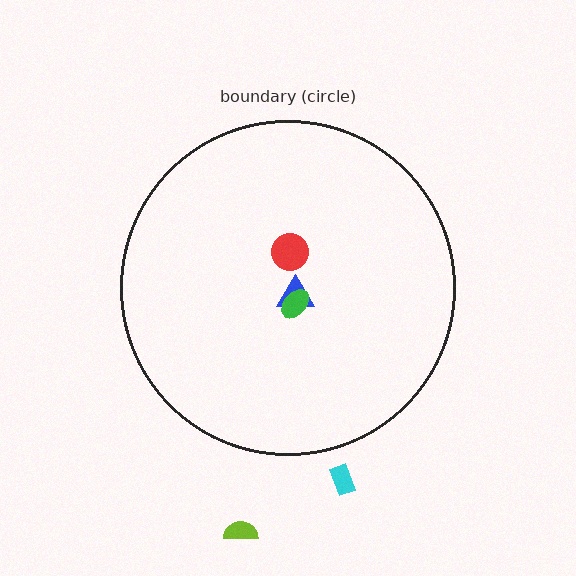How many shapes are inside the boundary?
3 inside, 2 outside.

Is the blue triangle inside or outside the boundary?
Inside.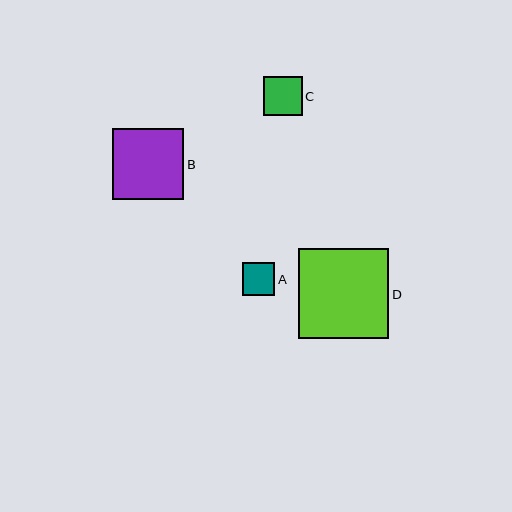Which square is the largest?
Square D is the largest with a size of approximately 90 pixels.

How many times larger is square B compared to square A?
Square B is approximately 2.2 times the size of square A.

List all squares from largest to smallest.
From largest to smallest: D, B, C, A.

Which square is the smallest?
Square A is the smallest with a size of approximately 32 pixels.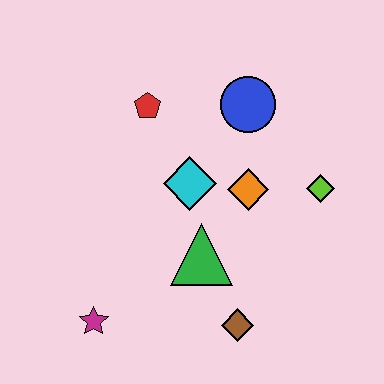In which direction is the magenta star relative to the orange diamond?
The magenta star is to the left of the orange diamond.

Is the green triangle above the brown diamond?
Yes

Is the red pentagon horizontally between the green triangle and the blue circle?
No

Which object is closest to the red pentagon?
The cyan diamond is closest to the red pentagon.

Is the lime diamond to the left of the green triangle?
No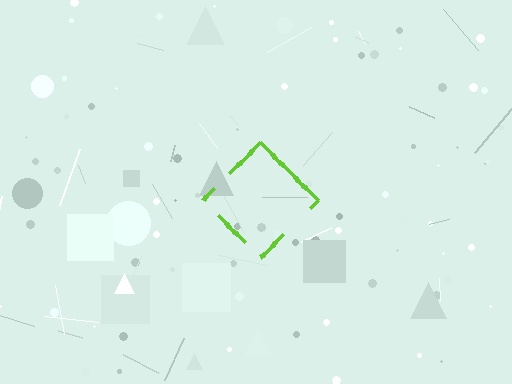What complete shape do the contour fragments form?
The contour fragments form a diamond.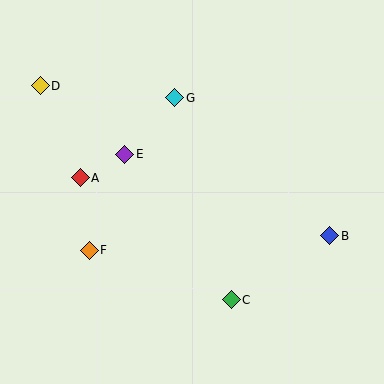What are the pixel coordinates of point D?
Point D is at (40, 86).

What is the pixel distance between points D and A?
The distance between D and A is 100 pixels.